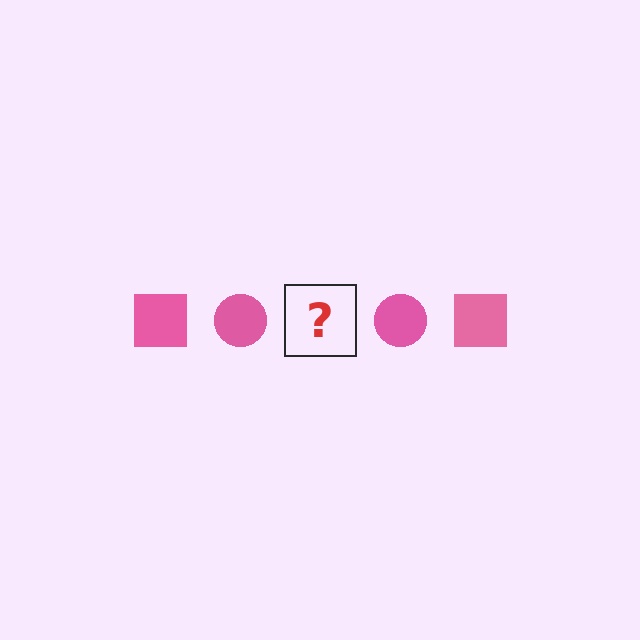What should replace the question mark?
The question mark should be replaced with a pink square.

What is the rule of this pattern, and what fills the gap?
The rule is that the pattern cycles through square, circle shapes in pink. The gap should be filled with a pink square.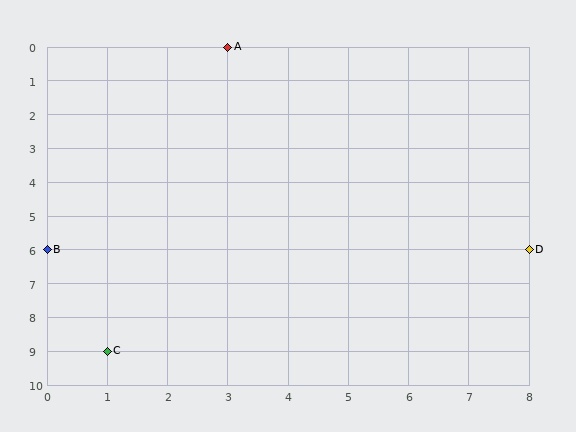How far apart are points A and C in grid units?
Points A and C are 2 columns and 9 rows apart (about 9.2 grid units diagonally).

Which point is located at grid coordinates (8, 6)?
Point D is at (8, 6).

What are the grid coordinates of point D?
Point D is at grid coordinates (8, 6).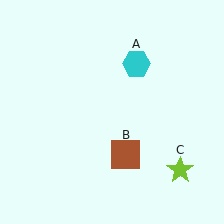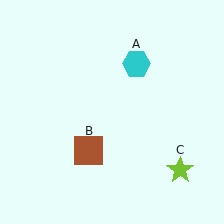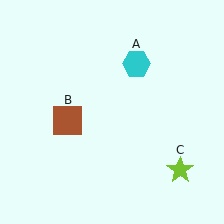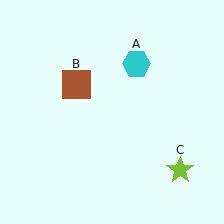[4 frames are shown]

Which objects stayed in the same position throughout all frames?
Cyan hexagon (object A) and lime star (object C) remained stationary.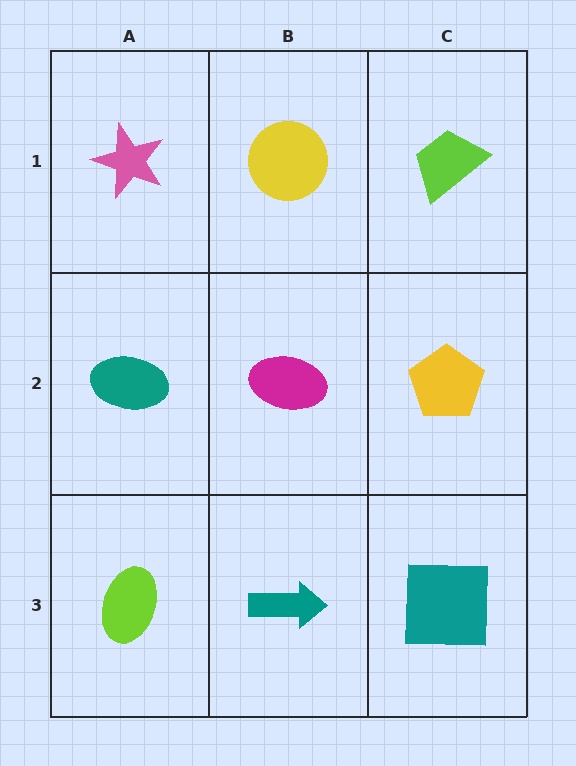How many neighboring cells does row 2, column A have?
3.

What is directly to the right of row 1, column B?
A lime trapezoid.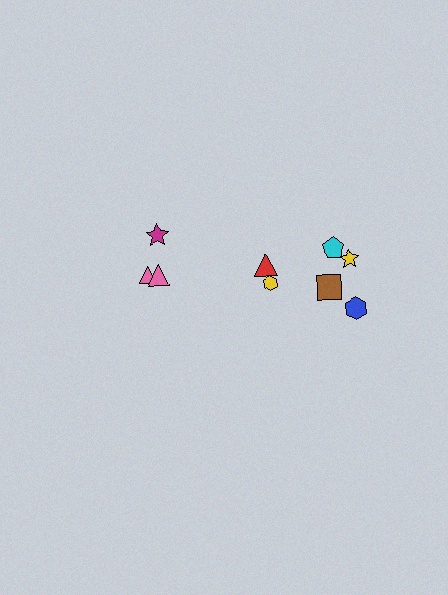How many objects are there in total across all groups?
There are 9 objects.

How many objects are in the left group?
There are 3 objects.